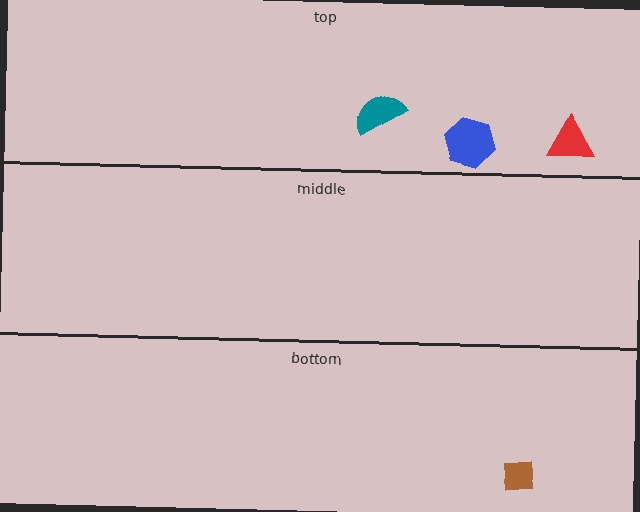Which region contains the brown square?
The bottom region.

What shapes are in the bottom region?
The brown square.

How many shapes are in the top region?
3.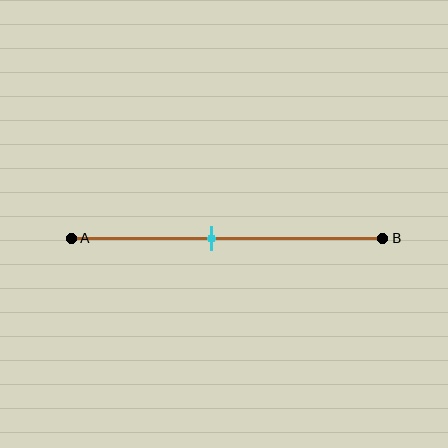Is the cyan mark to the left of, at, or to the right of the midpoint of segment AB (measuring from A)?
The cyan mark is to the left of the midpoint of segment AB.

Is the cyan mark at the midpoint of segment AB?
No, the mark is at about 45% from A, not at the 50% midpoint.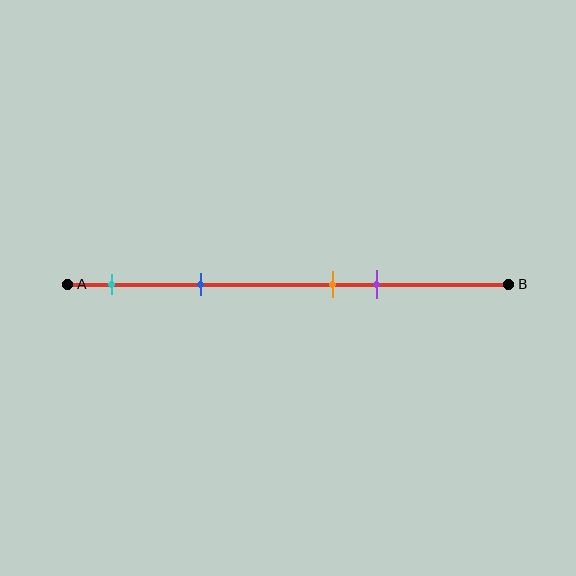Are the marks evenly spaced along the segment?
No, the marks are not evenly spaced.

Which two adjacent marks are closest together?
The orange and purple marks are the closest adjacent pair.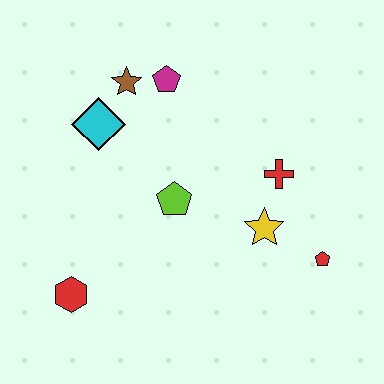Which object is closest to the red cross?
The yellow star is closest to the red cross.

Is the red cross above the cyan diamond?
No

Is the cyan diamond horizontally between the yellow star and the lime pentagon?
No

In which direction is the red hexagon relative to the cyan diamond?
The red hexagon is below the cyan diamond.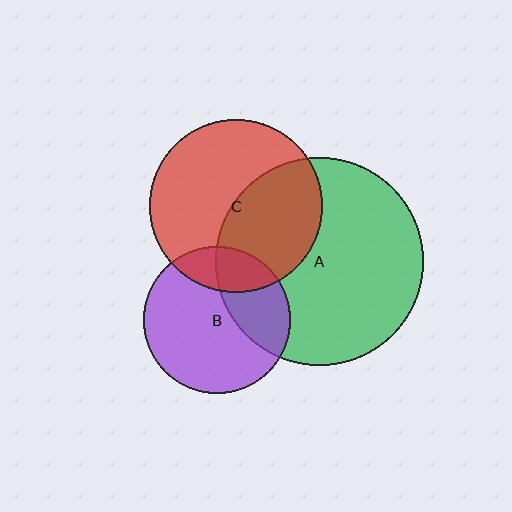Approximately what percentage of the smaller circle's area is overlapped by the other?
Approximately 20%.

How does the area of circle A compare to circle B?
Approximately 2.0 times.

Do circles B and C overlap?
Yes.